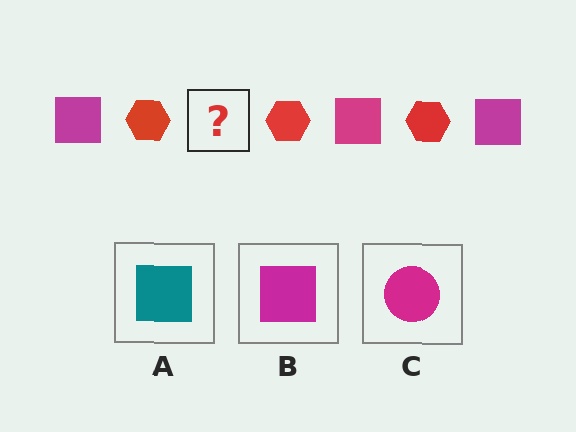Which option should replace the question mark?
Option B.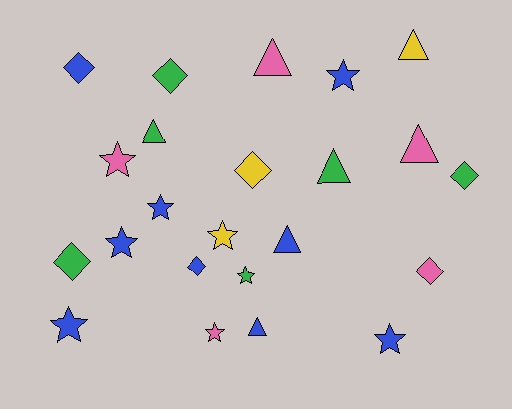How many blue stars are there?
There are 5 blue stars.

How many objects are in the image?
There are 23 objects.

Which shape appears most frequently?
Star, with 9 objects.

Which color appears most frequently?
Blue, with 9 objects.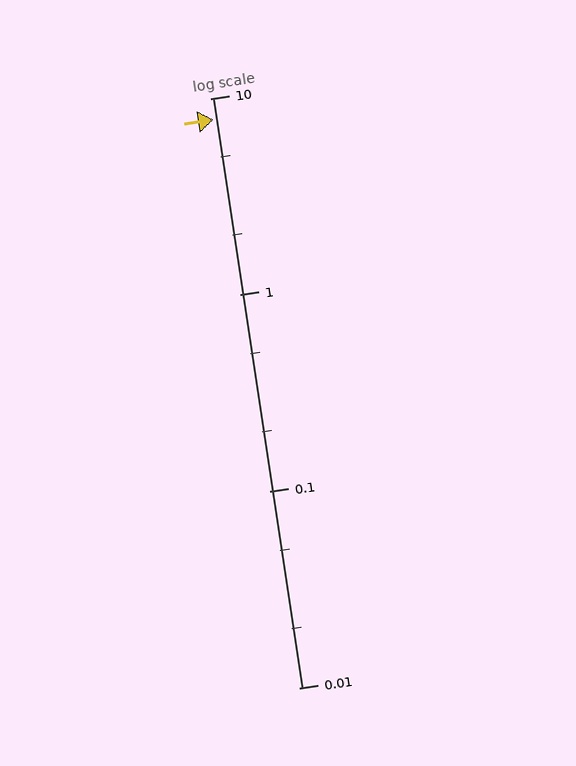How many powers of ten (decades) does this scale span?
The scale spans 3 decades, from 0.01 to 10.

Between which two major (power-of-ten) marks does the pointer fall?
The pointer is between 1 and 10.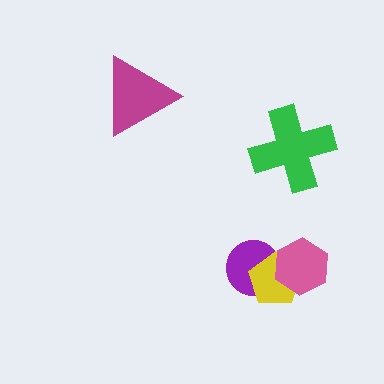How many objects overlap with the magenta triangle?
0 objects overlap with the magenta triangle.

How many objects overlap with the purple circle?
2 objects overlap with the purple circle.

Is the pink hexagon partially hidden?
No, no other shape covers it.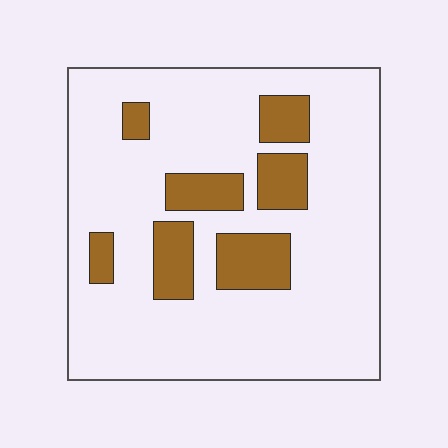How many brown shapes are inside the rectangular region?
7.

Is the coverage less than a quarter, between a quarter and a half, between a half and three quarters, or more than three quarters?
Less than a quarter.